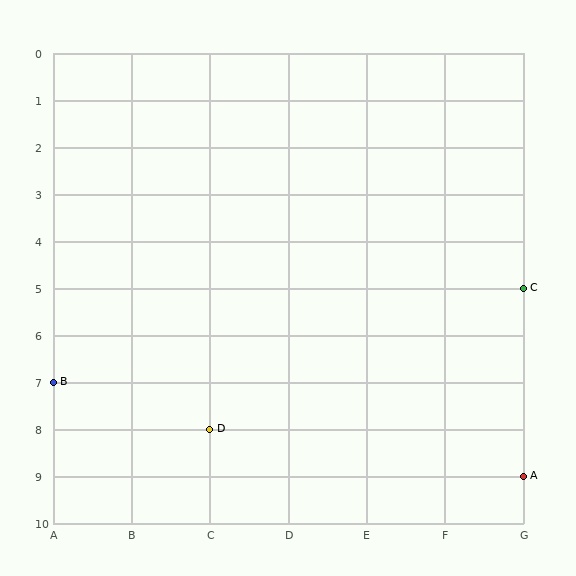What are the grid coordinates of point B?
Point B is at grid coordinates (A, 7).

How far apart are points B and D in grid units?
Points B and D are 2 columns and 1 row apart (about 2.2 grid units diagonally).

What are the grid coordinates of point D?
Point D is at grid coordinates (C, 8).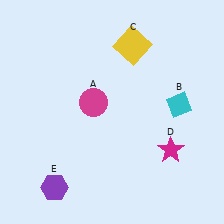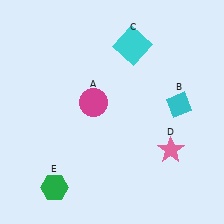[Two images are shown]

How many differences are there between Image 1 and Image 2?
There are 3 differences between the two images.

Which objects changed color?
C changed from yellow to cyan. D changed from magenta to pink. E changed from purple to green.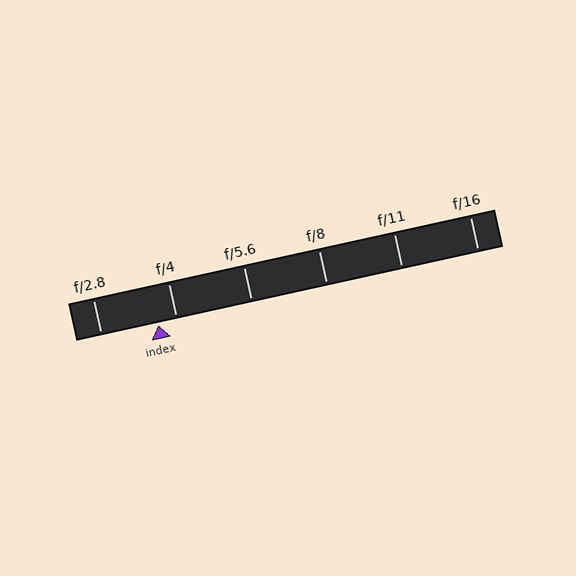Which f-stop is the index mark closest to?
The index mark is closest to f/4.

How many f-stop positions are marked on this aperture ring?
There are 6 f-stop positions marked.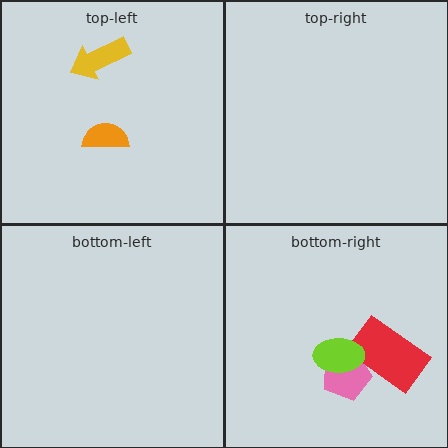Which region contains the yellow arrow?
The top-left region.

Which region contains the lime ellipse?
The bottom-right region.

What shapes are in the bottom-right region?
The pink pentagon, the red rectangle, the lime ellipse.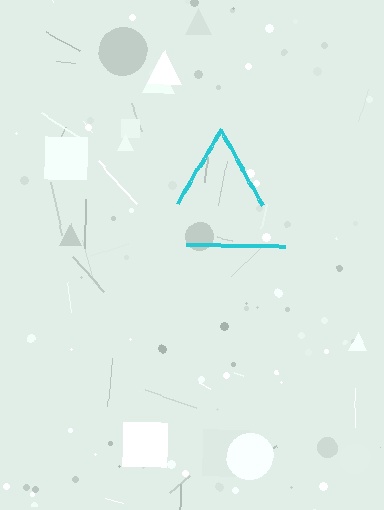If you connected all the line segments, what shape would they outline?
They would outline a triangle.